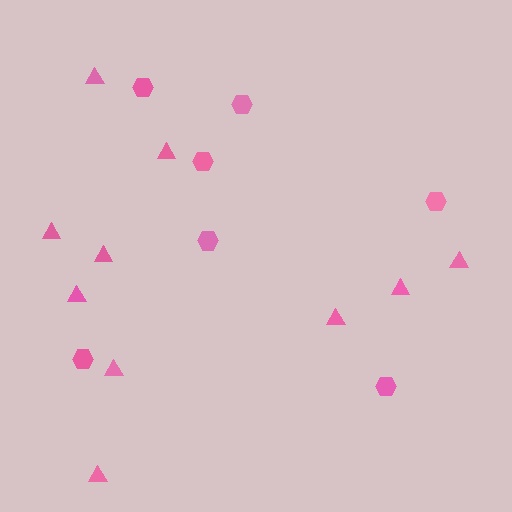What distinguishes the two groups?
There are 2 groups: one group of triangles (10) and one group of hexagons (7).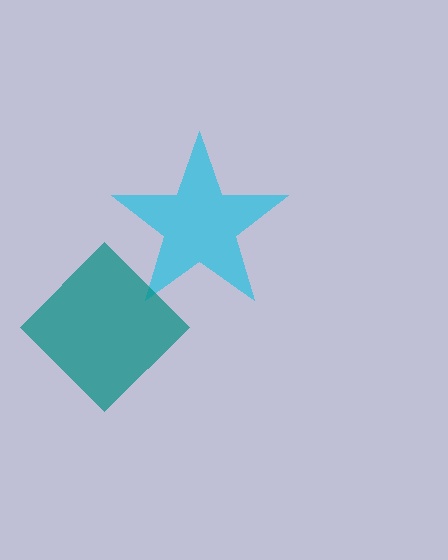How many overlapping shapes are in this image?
There are 2 overlapping shapes in the image.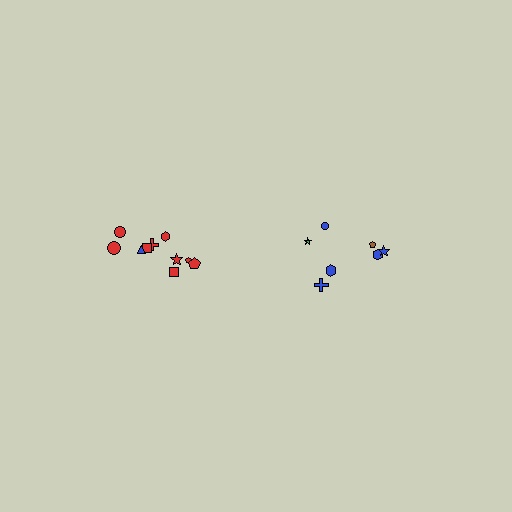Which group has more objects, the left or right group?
The left group.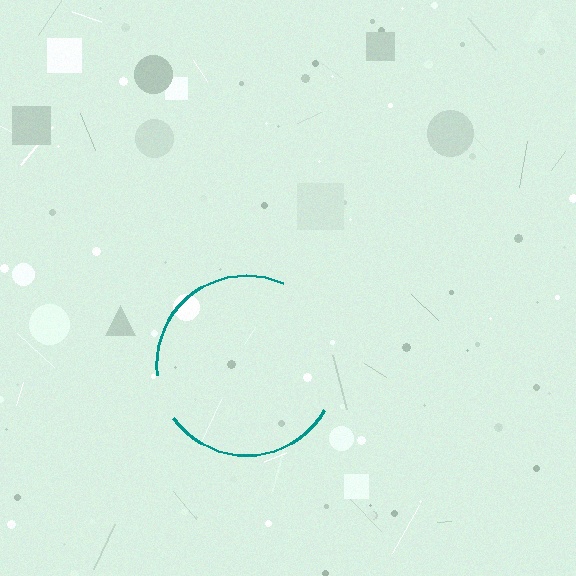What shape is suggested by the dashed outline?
The dashed outline suggests a circle.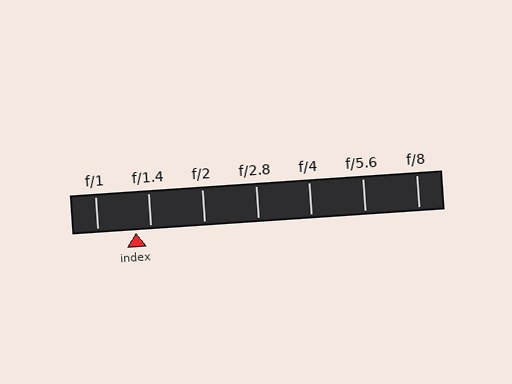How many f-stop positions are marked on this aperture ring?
There are 7 f-stop positions marked.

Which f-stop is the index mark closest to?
The index mark is closest to f/1.4.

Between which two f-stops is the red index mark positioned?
The index mark is between f/1 and f/1.4.